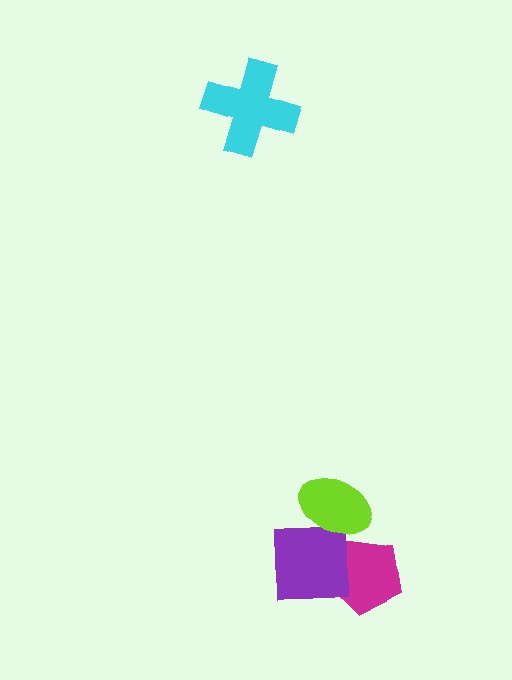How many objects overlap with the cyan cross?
0 objects overlap with the cyan cross.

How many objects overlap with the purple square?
2 objects overlap with the purple square.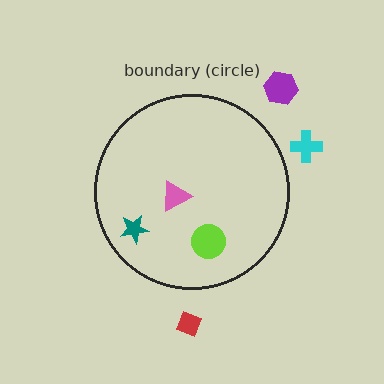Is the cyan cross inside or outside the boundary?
Outside.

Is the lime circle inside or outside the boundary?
Inside.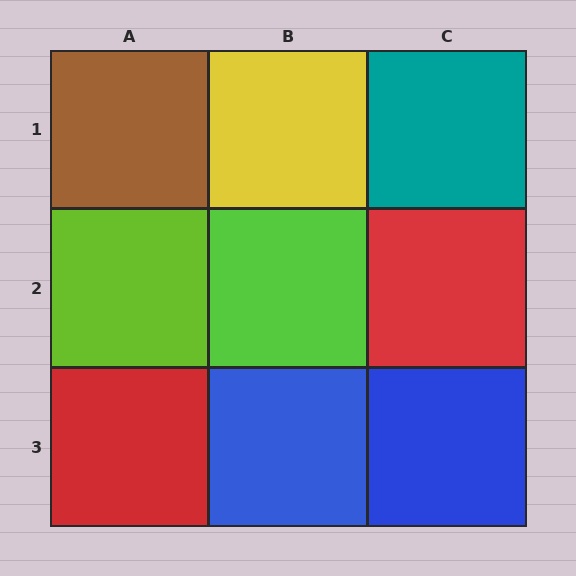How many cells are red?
2 cells are red.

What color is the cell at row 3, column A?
Red.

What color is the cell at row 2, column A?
Lime.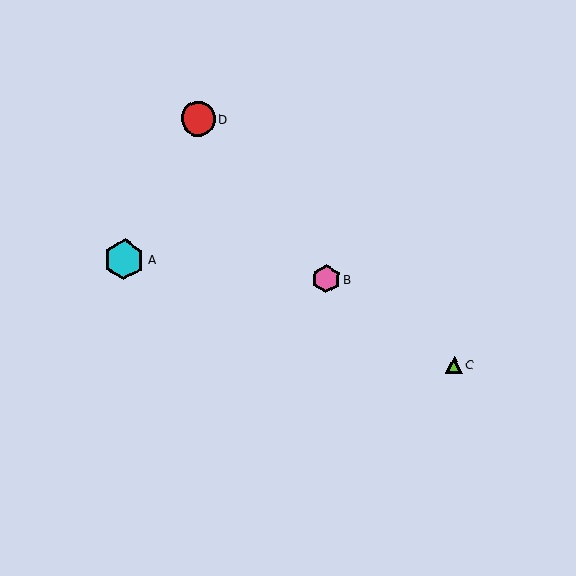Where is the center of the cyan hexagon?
The center of the cyan hexagon is at (124, 260).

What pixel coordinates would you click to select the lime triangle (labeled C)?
Click at (454, 365) to select the lime triangle C.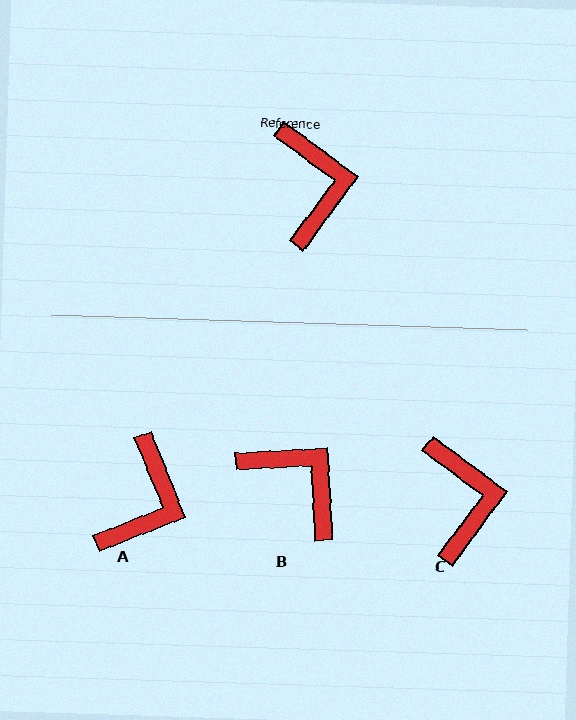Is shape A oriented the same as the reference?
No, it is off by about 31 degrees.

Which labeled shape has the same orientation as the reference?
C.